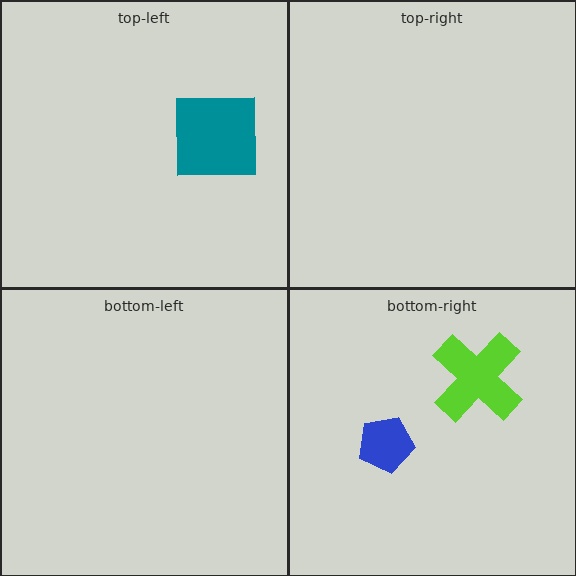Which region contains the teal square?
The top-left region.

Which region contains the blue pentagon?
The bottom-right region.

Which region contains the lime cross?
The bottom-right region.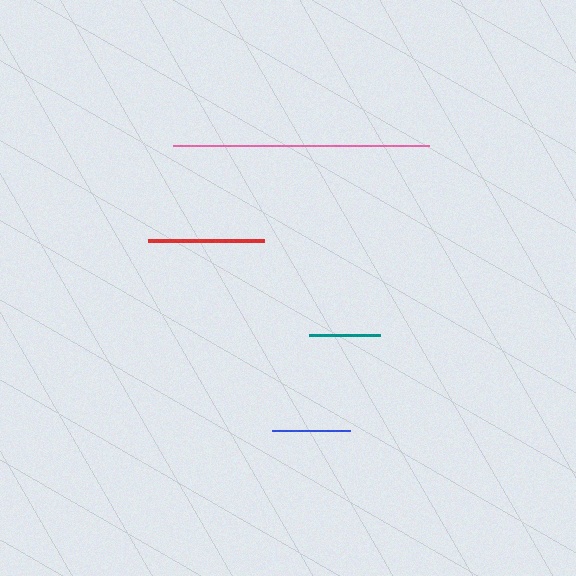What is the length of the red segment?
The red segment is approximately 116 pixels long.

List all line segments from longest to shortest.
From longest to shortest: pink, red, blue, teal.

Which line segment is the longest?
The pink line is the longest at approximately 256 pixels.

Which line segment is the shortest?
The teal line is the shortest at approximately 71 pixels.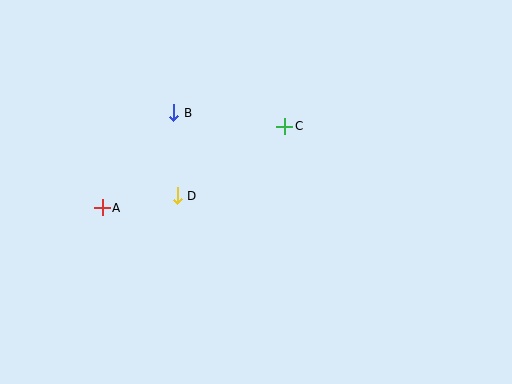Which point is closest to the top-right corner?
Point C is closest to the top-right corner.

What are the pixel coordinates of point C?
Point C is at (285, 126).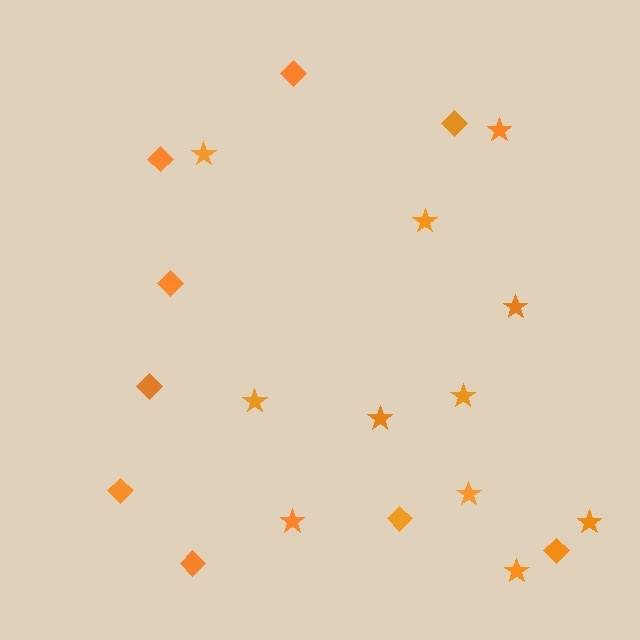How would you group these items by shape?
There are 2 groups: one group of diamonds (9) and one group of stars (11).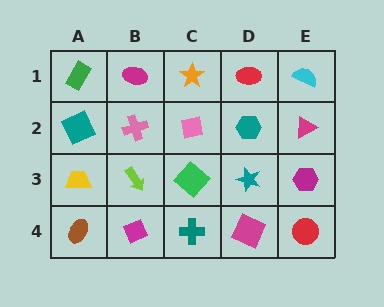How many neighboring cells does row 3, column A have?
3.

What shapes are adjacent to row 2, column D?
A red ellipse (row 1, column D), a teal star (row 3, column D), a pink square (row 2, column C), a magenta triangle (row 2, column E).